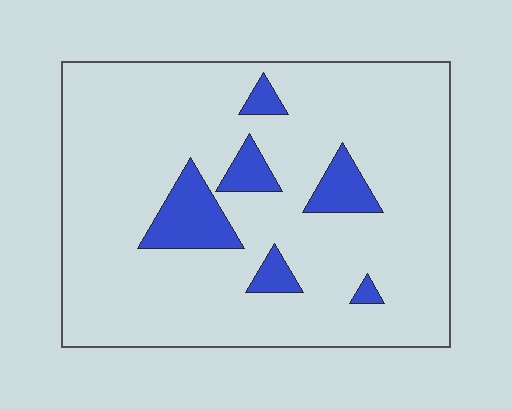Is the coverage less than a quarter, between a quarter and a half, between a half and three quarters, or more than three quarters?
Less than a quarter.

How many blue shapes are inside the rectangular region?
6.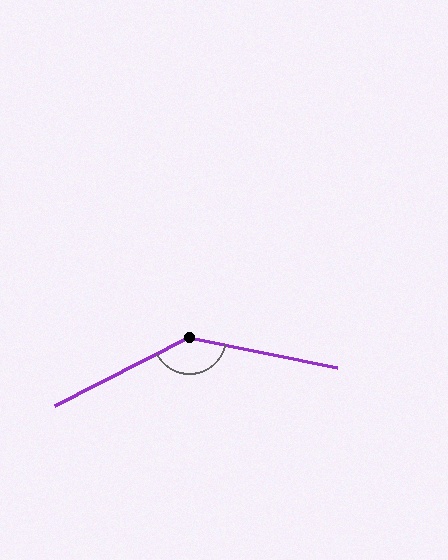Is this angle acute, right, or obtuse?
It is obtuse.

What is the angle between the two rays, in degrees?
Approximately 142 degrees.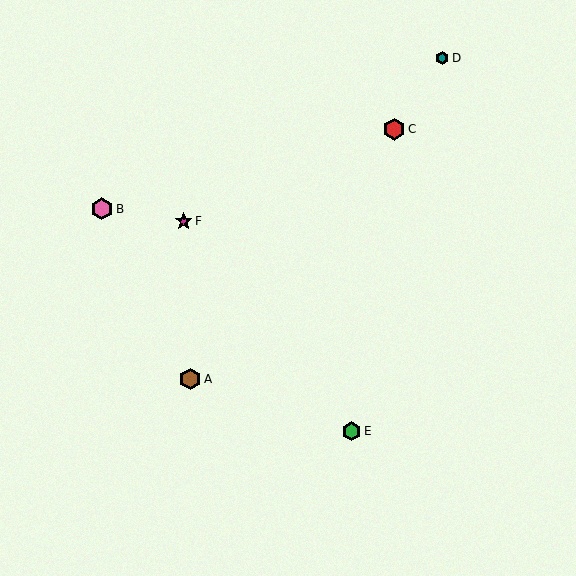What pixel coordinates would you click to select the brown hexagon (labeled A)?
Click at (190, 379) to select the brown hexagon A.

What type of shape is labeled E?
Shape E is a green hexagon.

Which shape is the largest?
The pink hexagon (labeled B) is the largest.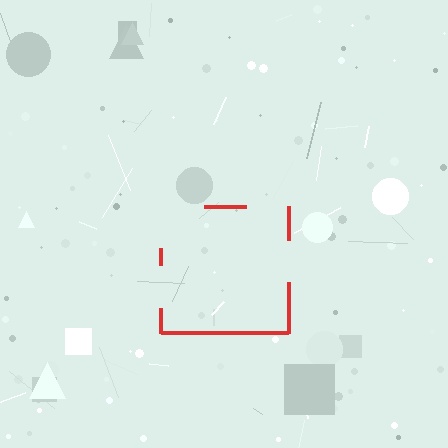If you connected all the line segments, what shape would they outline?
They would outline a square.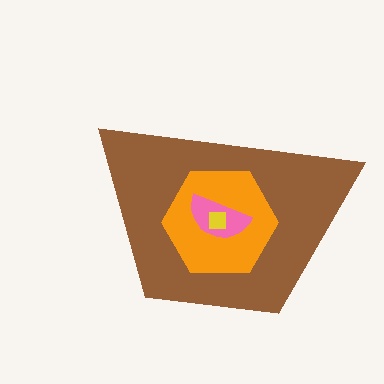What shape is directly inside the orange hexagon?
The pink semicircle.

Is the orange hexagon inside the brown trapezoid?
Yes.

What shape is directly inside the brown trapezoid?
The orange hexagon.